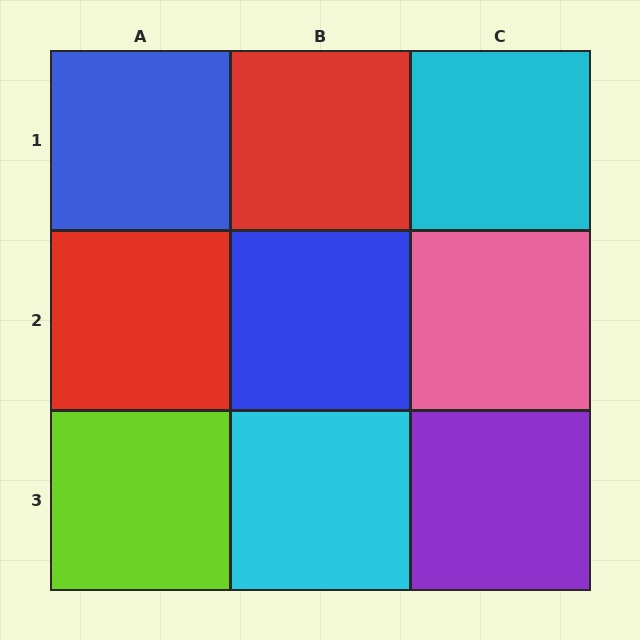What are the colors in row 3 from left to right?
Lime, cyan, purple.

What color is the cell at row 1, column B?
Red.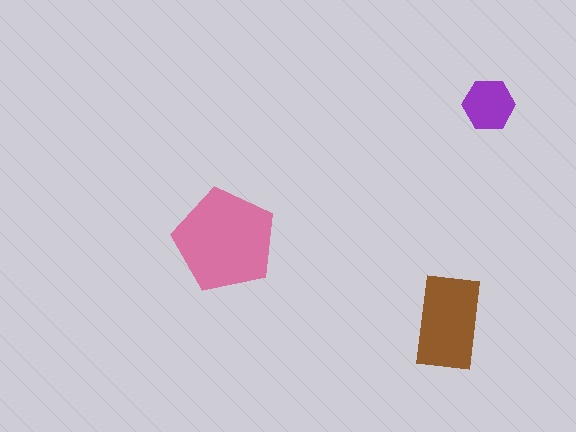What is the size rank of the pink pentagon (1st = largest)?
1st.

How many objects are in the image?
There are 3 objects in the image.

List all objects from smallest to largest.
The purple hexagon, the brown rectangle, the pink pentagon.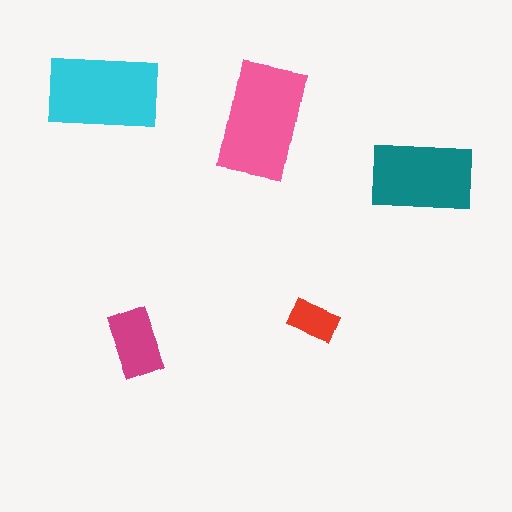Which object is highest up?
The cyan rectangle is topmost.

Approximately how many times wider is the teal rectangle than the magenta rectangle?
About 1.5 times wider.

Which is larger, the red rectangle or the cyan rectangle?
The cyan one.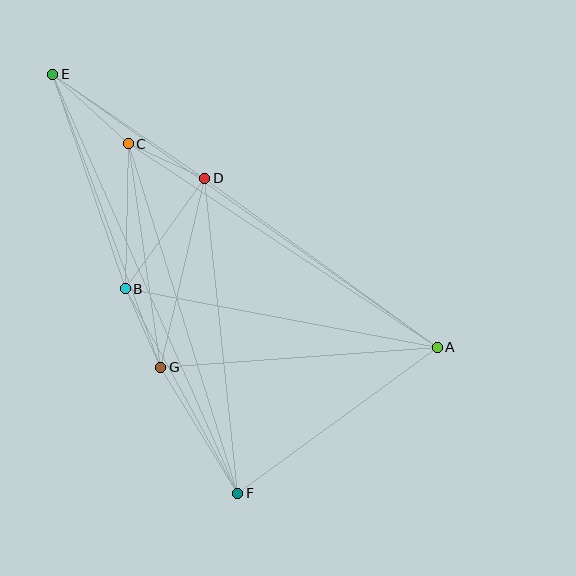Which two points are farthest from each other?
Points A and E are farthest from each other.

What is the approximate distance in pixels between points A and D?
The distance between A and D is approximately 287 pixels.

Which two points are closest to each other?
Points C and D are closest to each other.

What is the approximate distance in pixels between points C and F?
The distance between C and F is approximately 366 pixels.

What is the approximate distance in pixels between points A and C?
The distance between A and C is approximately 370 pixels.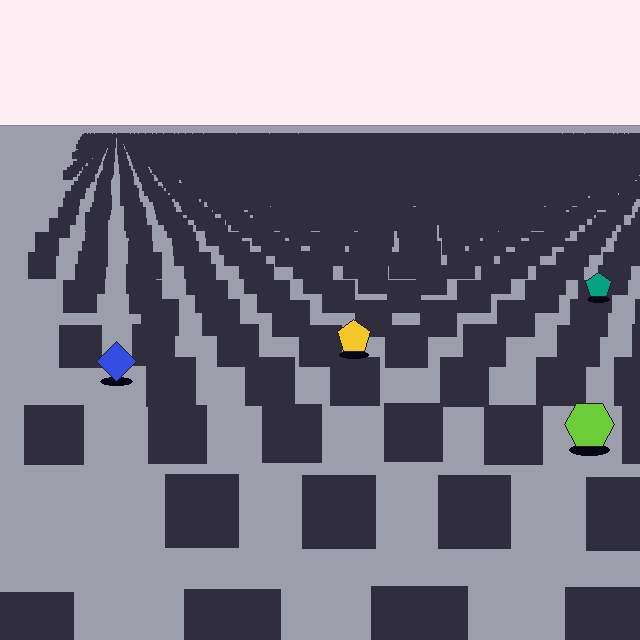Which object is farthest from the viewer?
The teal pentagon is farthest from the viewer. It appears smaller and the ground texture around it is denser.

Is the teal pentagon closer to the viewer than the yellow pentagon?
No. The yellow pentagon is closer — you can tell from the texture gradient: the ground texture is coarser near it.